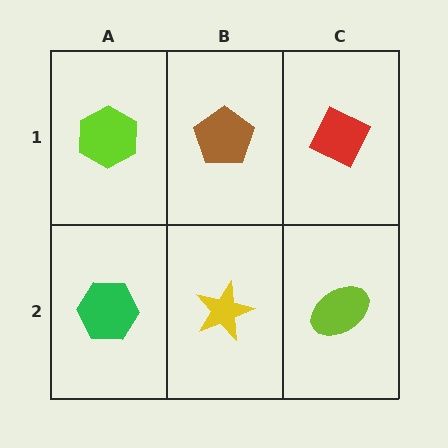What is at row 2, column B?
A yellow star.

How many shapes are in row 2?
3 shapes.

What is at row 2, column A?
A green hexagon.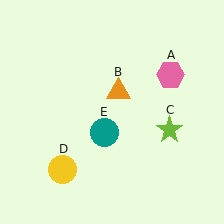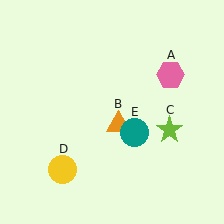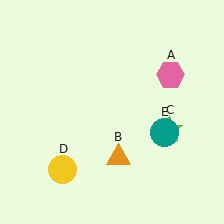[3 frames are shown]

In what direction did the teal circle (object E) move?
The teal circle (object E) moved right.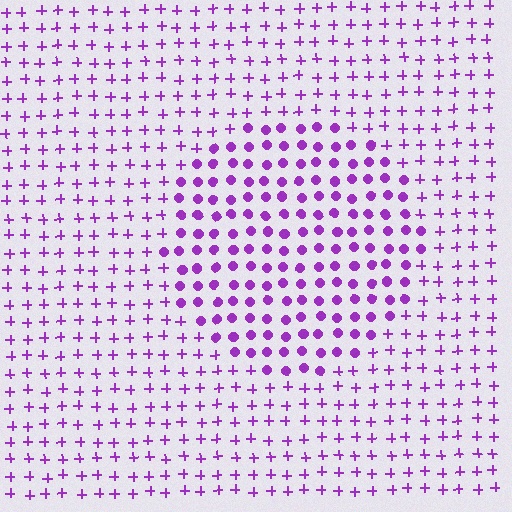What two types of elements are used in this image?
The image uses circles inside the circle region and plus signs outside it.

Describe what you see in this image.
The image is filled with small purple elements arranged in a uniform grid. A circle-shaped region contains circles, while the surrounding area contains plus signs. The boundary is defined purely by the change in element shape.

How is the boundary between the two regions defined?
The boundary is defined by a change in element shape: circles inside vs. plus signs outside. All elements share the same color and spacing.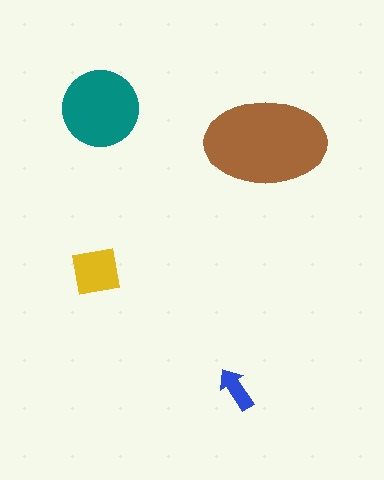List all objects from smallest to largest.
The blue arrow, the yellow square, the teal circle, the brown ellipse.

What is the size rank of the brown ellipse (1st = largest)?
1st.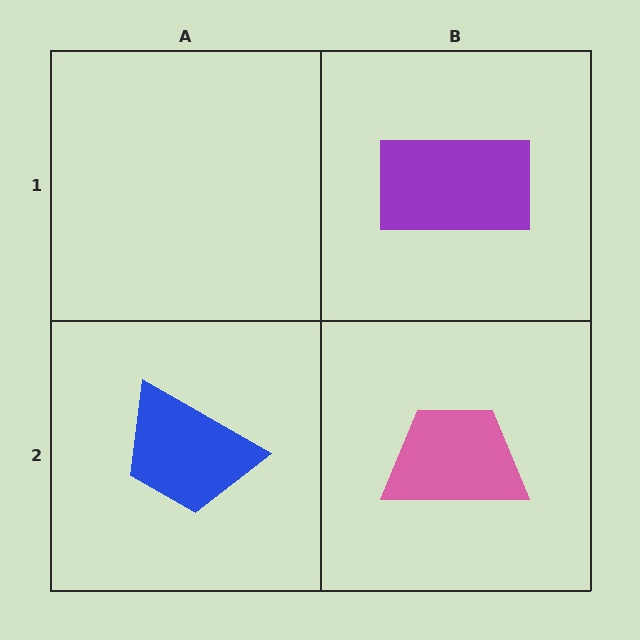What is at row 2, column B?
A pink trapezoid.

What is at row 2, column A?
A blue trapezoid.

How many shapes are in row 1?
1 shape.